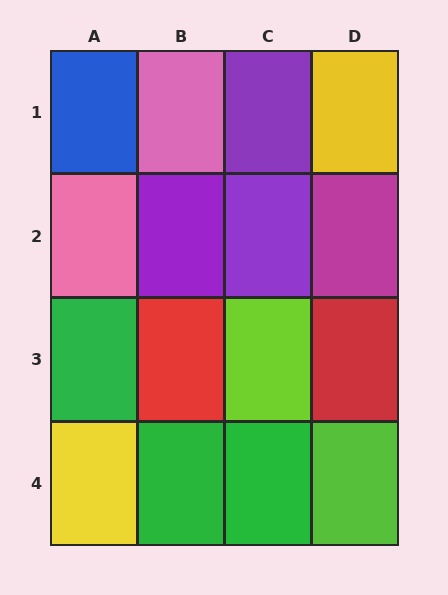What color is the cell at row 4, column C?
Green.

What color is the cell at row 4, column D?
Lime.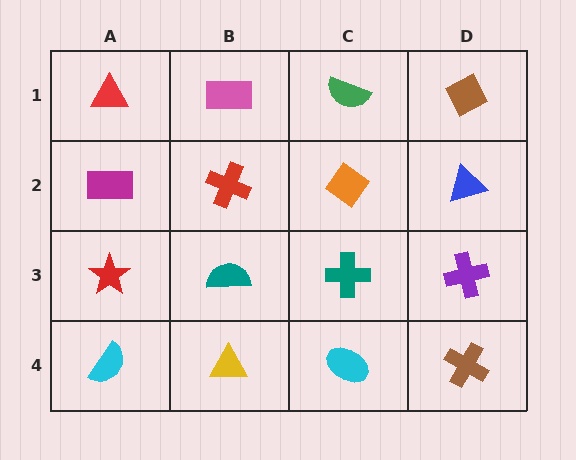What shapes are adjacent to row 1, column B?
A red cross (row 2, column B), a red triangle (row 1, column A), a green semicircle (row 1, column C).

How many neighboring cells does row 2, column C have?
4.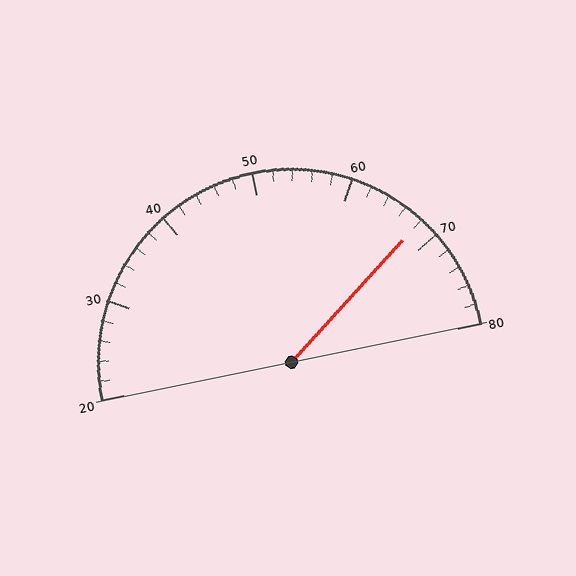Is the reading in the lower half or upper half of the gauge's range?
The reading is in the upper half of the range (20 to 80).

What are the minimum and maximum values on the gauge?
The gauge ranges from 20 to 80.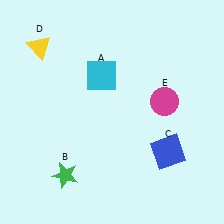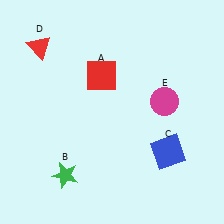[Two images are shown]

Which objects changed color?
A changed from cyan to red. D changed from yellow to red.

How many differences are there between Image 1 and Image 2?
There are 2 differences between the two images.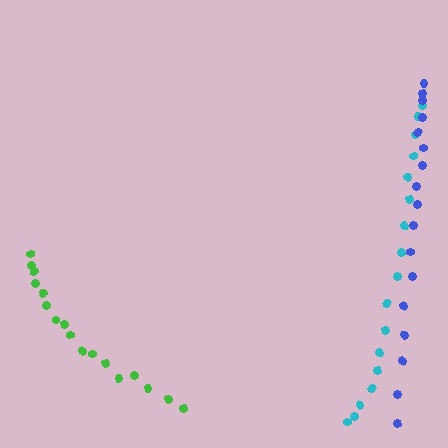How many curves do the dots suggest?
There are 3 distinct paths.